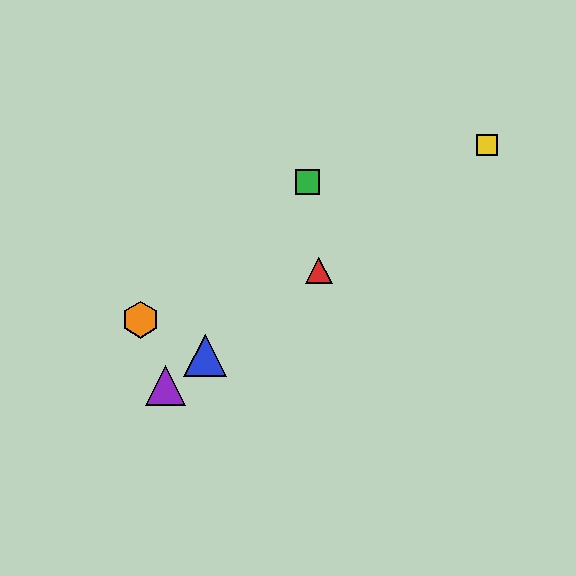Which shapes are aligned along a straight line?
The red triangle, the blue triangle, the yellow square, the purple triangle are aligned along a straight line.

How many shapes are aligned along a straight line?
4 shapes (the red triangle, the blue triangle, the yellow square, the purple triangle) are aligned along a straight line.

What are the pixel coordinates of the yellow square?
The yellow square is at (487, 145).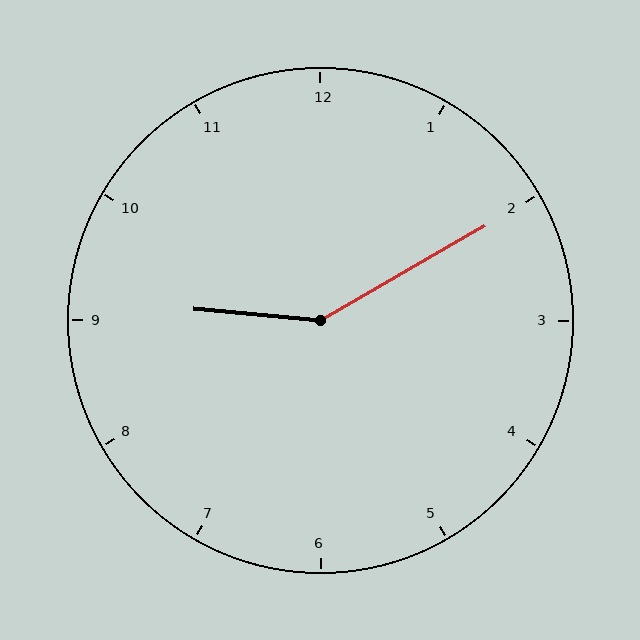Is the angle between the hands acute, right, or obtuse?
It is obtuse.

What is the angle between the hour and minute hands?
Approximately 145 degrees.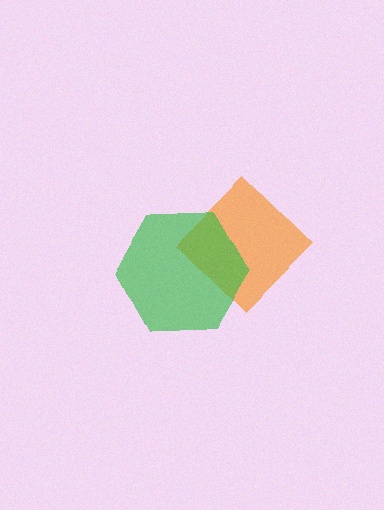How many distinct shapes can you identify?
There are 2 distinct shapes: an orange diamond, a green hexagon.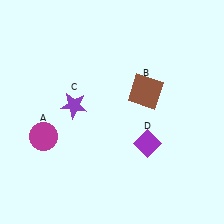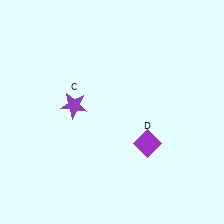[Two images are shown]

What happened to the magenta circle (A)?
The magenta circle (A) was removed in Image 2. It was in the bottom-left area of Image 1.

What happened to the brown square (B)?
The brown square (B) was removed in Image 2. It was in the top-right area of Image 1.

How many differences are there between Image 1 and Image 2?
There are 2 differences between the two images.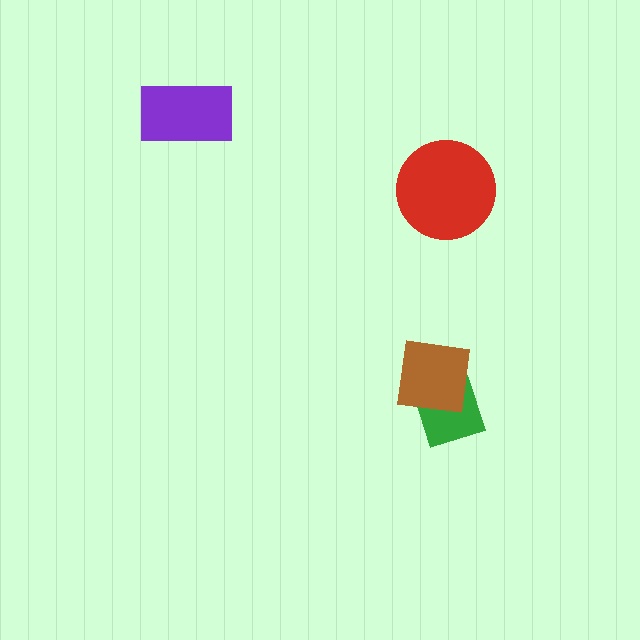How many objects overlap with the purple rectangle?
0 objects overlap with the purple rectangle.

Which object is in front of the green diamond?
The brown square is in front of the green diamond.